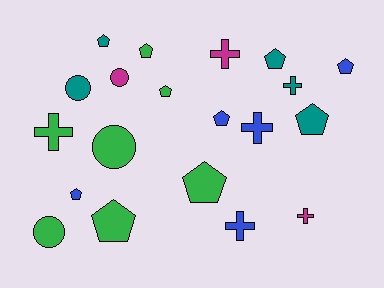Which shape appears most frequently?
Pentagon, with 10 objects.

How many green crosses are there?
There is 1 green cross.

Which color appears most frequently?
Green, with 7 objects.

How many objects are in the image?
There are 20 objects.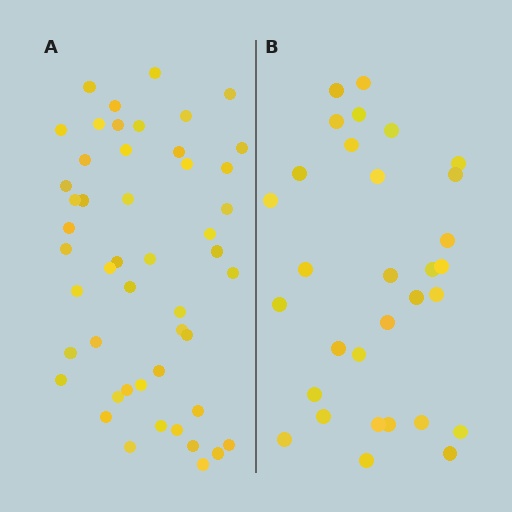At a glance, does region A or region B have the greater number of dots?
Region A (the left region) has more dots.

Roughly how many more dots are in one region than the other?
Region A has approximately 20 more dots than region B.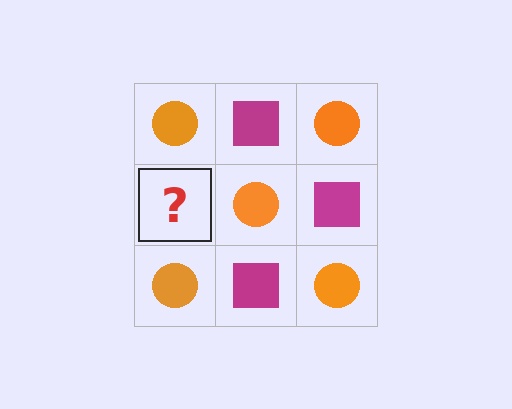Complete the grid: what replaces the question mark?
The question mark should be replaced with a magenta square.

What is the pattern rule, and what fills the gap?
The rule is that it alternates orange circle and magenta square in a checkerboard pattern. The gap should be filled with a magenta square.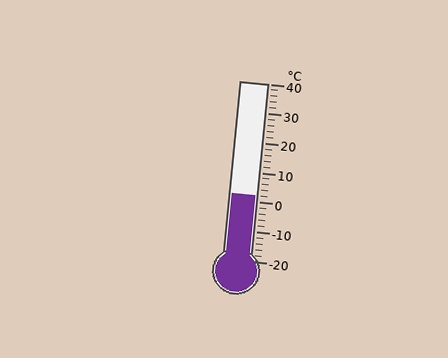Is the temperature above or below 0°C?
The temperature is above 0°C.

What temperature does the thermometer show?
The thermometer shows approximately 2°C.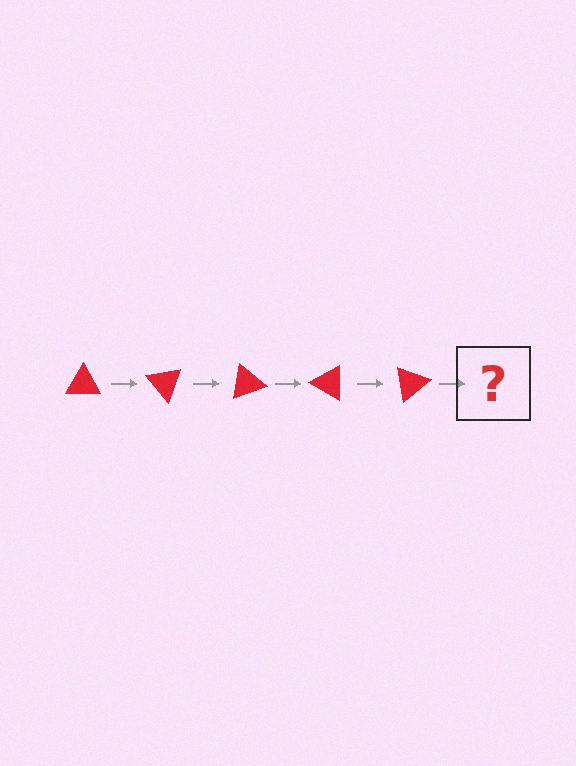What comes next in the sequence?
The next element should be a red triangle rotated 250 degrees.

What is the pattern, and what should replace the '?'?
The pattern is that the triangle rotates 50 degrees each step. The '?' should be a red triangle rotated 250 degrees.